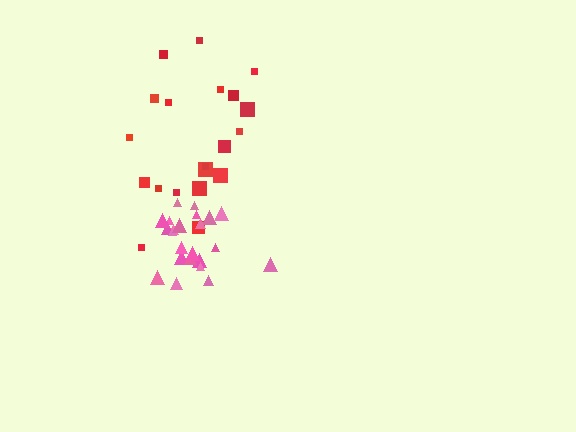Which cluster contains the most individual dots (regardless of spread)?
Pink (23).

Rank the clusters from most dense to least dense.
pink, red.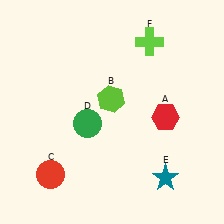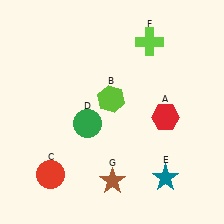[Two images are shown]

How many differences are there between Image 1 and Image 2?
There is 1 difference between the two images.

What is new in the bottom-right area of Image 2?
A brown star (G) was added in the bottom-right area of Image 2.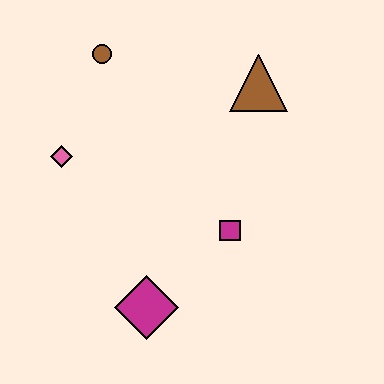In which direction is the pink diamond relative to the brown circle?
The pink diamond is below the brown circle.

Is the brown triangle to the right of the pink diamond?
Yes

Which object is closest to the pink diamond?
The brown circle is closest to the pink diamond.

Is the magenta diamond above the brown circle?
No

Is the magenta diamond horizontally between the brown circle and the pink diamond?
No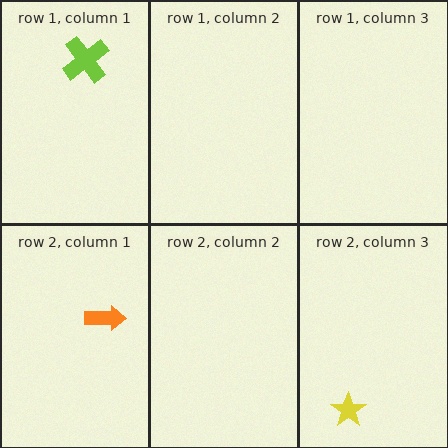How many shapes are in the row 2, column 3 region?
1.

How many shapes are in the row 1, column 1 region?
1.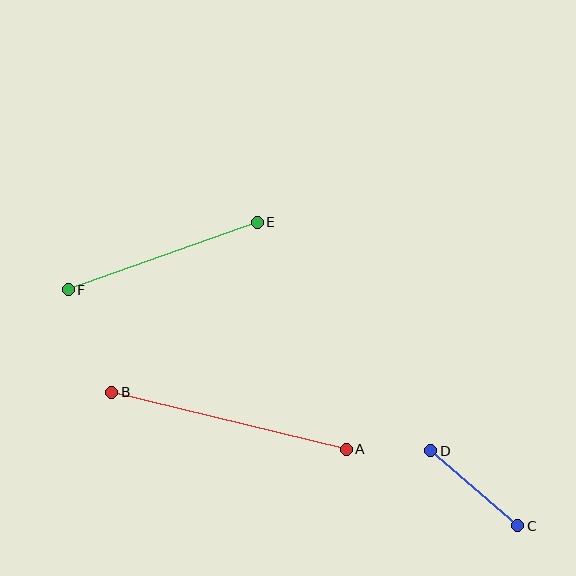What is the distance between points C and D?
The distance is approximately 115 pixels.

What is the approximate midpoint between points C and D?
The midpoint is at approximately (474, 488) pixels.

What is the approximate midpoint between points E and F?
The midpoint is at approximately (163, 256) pixels.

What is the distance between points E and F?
The distance is approximately 201 pixels.